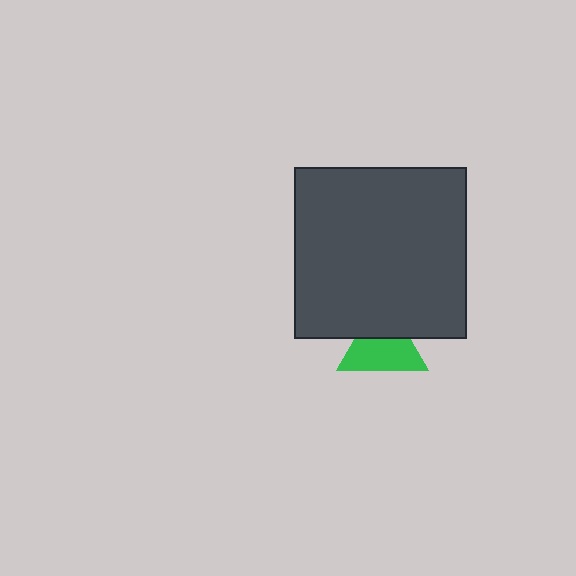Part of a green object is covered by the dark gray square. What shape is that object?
It is a triangle.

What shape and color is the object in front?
The object in front is a dark gray square.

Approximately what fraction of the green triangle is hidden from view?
Roughly 36% of the green triangle is hidden behind the dark gray square.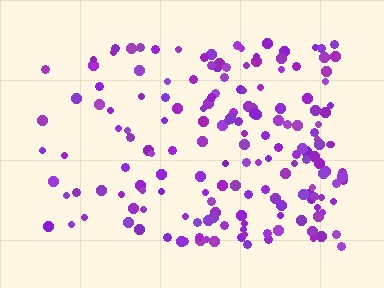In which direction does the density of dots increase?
From left to right, with the right side densest.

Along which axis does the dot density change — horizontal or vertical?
Horizontal.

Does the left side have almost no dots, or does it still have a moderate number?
Still a moderate number, just noticeably fewer than the right.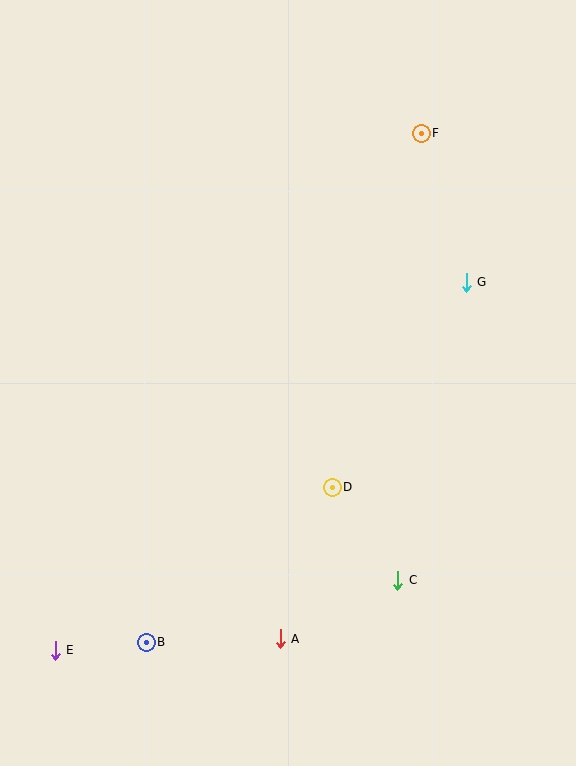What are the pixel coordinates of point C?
Point C is at (398, 580).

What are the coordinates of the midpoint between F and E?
The midpoint between F and E is at (238, 392).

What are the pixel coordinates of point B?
Point B is at (146, 642).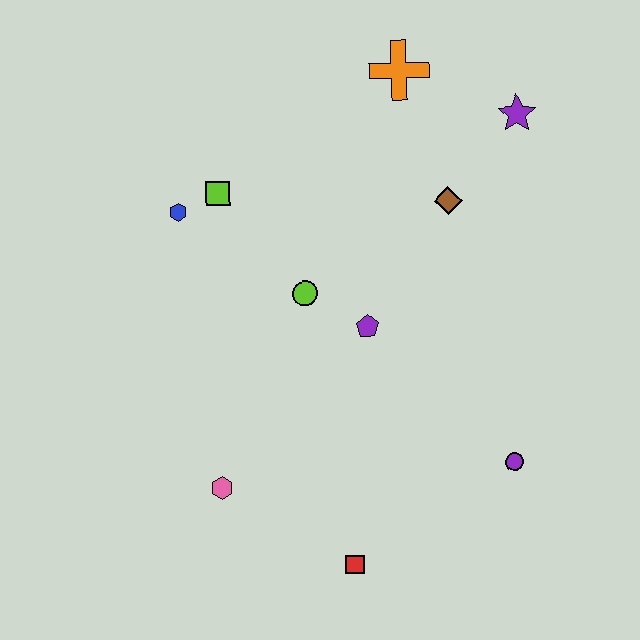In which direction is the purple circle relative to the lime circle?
The purple circle is to the right of the lime circle.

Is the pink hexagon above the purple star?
No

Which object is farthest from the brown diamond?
The red square is farthest from the brown diamond.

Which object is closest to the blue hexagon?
The lime square is closest to the blue hexagon.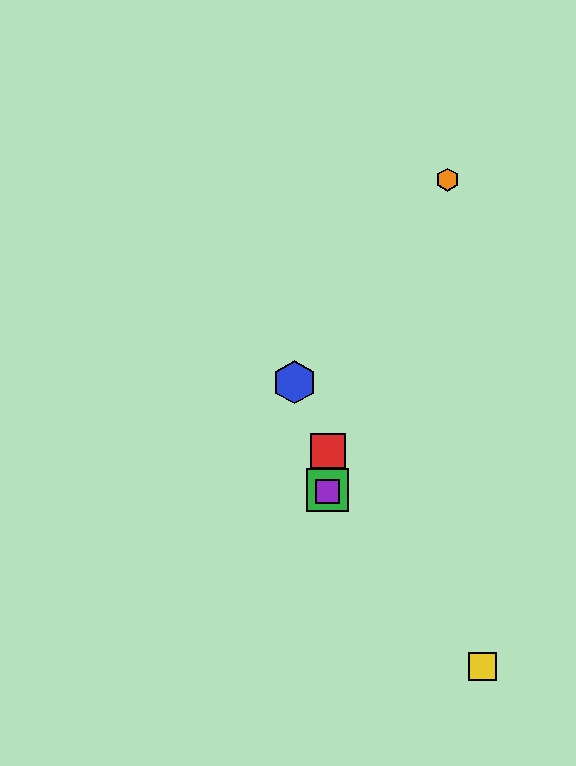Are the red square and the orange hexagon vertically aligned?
No, the red square is at x≈328 and the orange hexagon is at x≈448.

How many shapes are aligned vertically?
3 shapes (the red square, the green square, the purple square) are aligned vertically.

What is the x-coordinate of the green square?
The green square is at x≈328.